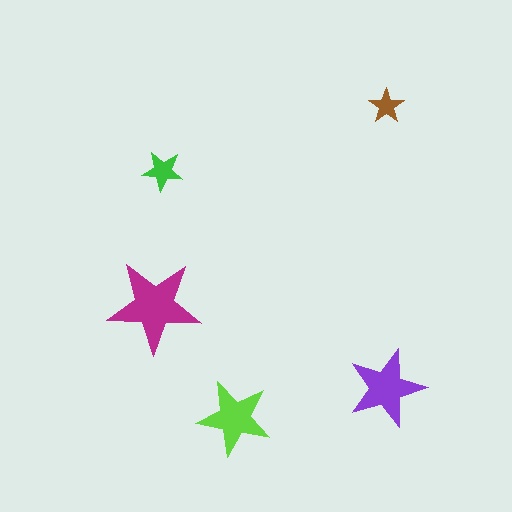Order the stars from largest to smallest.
the magenta one, the purple one, the lime one, the green one, the brown one.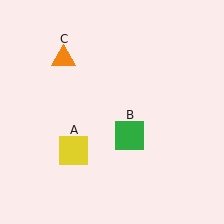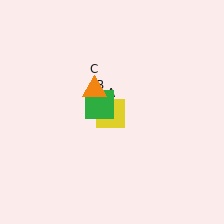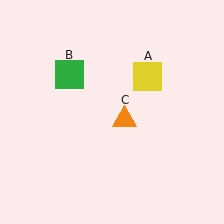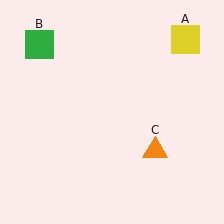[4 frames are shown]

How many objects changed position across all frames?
3 objects changed position: yellow square (object A), green square (object B), orange triangle (object C).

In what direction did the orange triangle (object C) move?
The orange triangle (object C) moved down and to the right.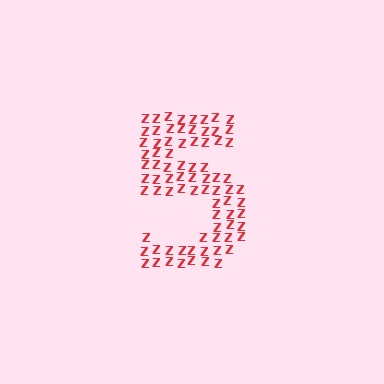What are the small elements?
The small elements are letter Z's.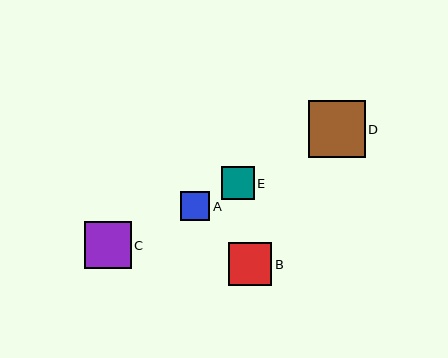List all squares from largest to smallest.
From largest to smallest: D, C, B, E, A.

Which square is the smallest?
Square A is the smallest with a size of approximately 29 pixels.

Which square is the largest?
Square D is the largest with a size of approximately 57 pixels.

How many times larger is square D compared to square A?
Square D is approximately 1.9 times the size of square A.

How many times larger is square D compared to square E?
Square D is approximately 1.7 times the size of square E.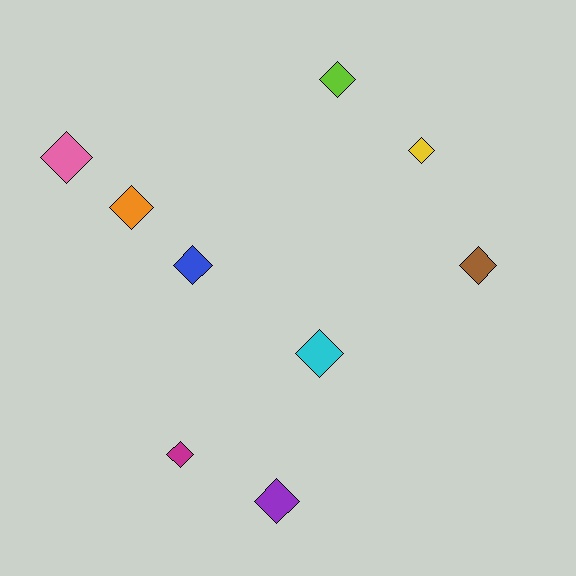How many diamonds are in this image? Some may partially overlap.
There are 9 diamonds.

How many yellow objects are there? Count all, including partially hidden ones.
There is 1 yellow object.